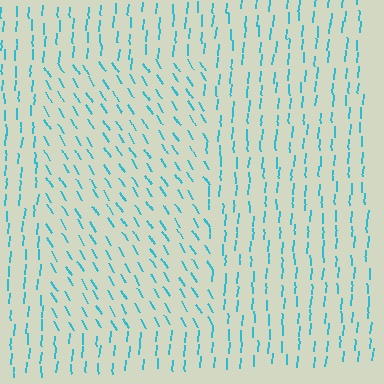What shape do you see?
I see a rectangle.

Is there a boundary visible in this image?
Yes, there is a texture boundary formed by a change in line orientation.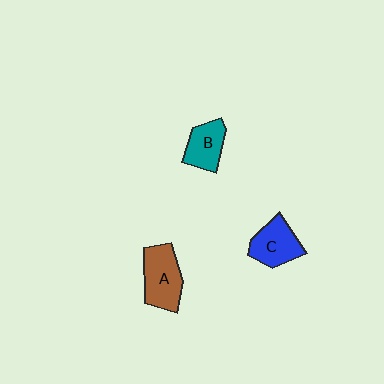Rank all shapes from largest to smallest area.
From largest to smallest: A (brown), C (blue), B (teal).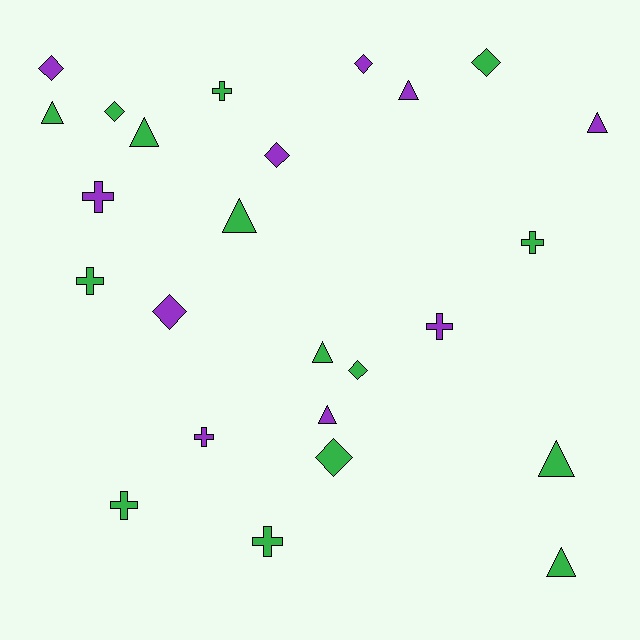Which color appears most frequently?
Green, with 15 objects.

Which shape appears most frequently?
Triangle, with 9 objects.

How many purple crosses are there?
There are 3 purple crosses.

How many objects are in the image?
There are 25 objects.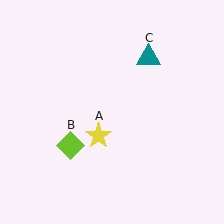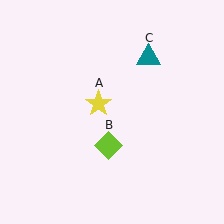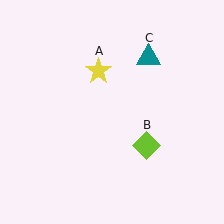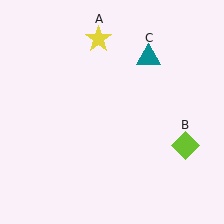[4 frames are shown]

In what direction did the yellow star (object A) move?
The yellow star (object A) moved up.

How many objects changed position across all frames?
2 objects changed position: yellow star (object A), lime diamond (object B).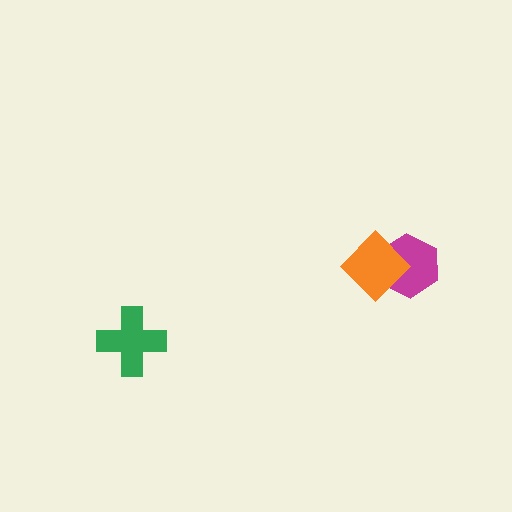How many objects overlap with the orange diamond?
1 object overlaps with the orange diamond.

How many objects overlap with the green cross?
0 objects overlap with the green cross.